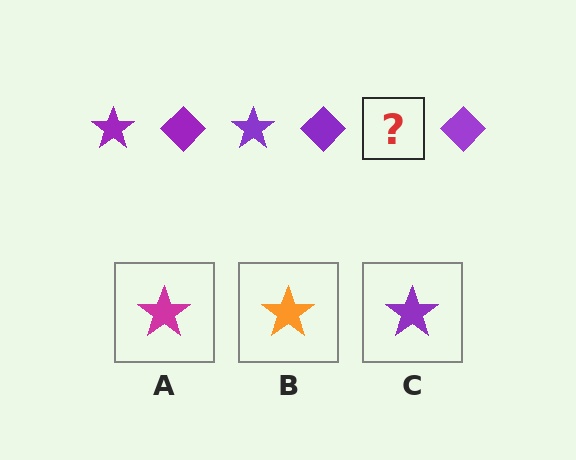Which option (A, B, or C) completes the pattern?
C.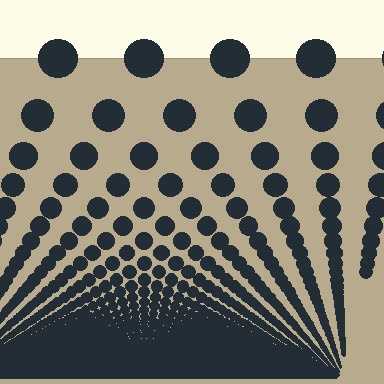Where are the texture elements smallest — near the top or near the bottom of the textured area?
Near the bottom.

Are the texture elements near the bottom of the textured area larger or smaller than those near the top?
Smaller. The gradient is inverted — elements near the bottom are smaller and denser.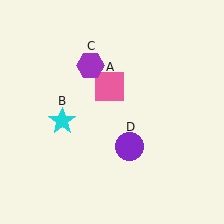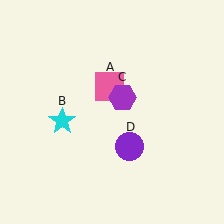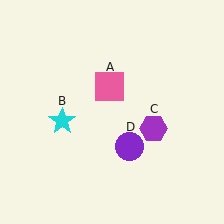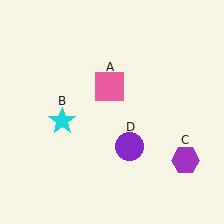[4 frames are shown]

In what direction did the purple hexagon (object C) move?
The purple hexagon (object C) moved down and to the right.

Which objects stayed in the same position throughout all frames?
Pink square (object A) and cyan star (object B) and purple circle (object D) remained stationary.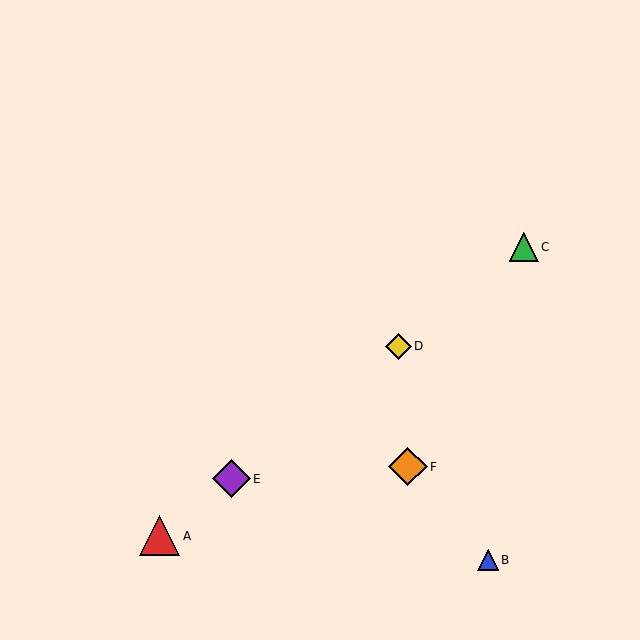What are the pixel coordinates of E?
Object E is at (231, 479).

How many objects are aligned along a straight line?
4 objects (A, C, D, E) are aligned along a straight line.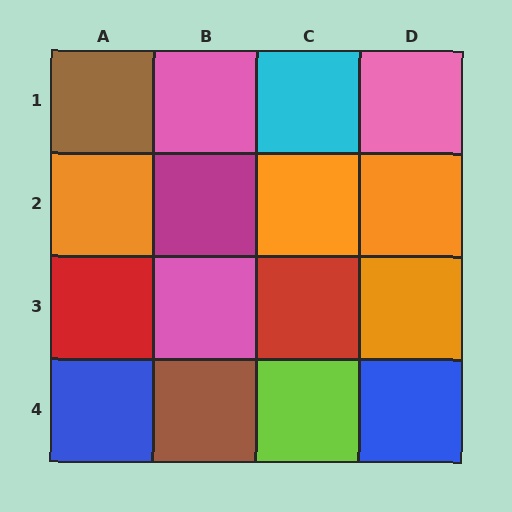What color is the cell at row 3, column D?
Orange.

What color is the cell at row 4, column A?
Blue.